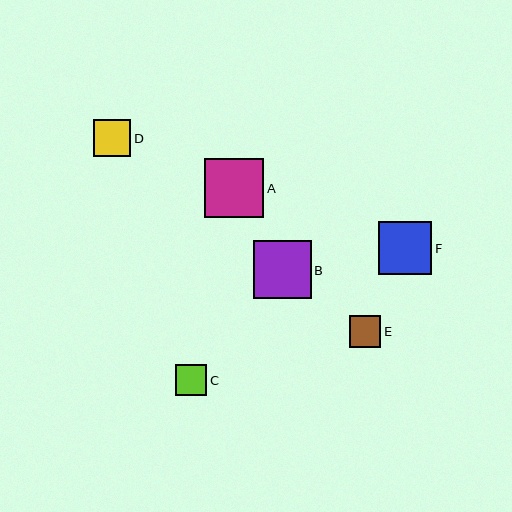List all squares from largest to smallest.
From largest to smallest: A, B, F, D, E, C.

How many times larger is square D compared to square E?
Square D is approximately 1.2 times the size of square E.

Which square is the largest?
Square A is the largest with a size of approximately 59 pixels.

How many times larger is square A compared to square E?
Square A is approximately 1.9 times the size of square E.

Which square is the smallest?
Square C is the smallest with a size of approximately 31 pixels.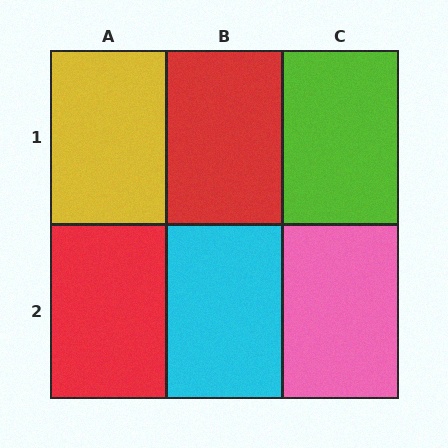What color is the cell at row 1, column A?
Yellow.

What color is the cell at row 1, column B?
Red.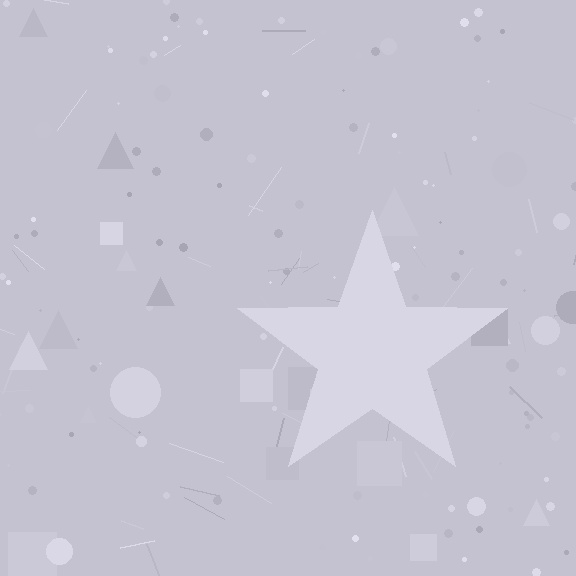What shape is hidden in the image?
A star is hidden in the image.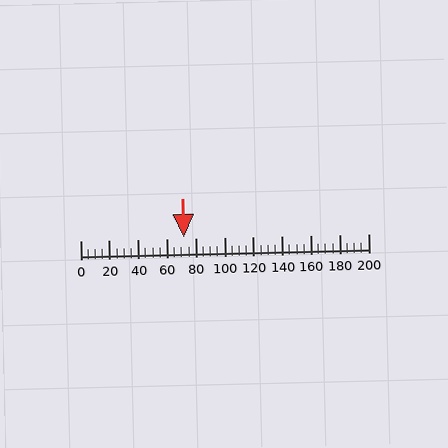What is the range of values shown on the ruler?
The ruler shows values from 0 to 200.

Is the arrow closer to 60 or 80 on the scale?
The arrow is closer to 80.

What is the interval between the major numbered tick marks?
The major tick marks are spaced 20 units apart.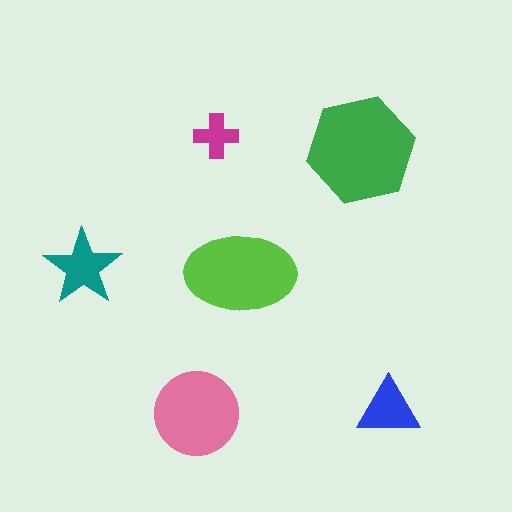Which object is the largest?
The green hexagon.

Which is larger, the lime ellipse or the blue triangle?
The lime ellipse.